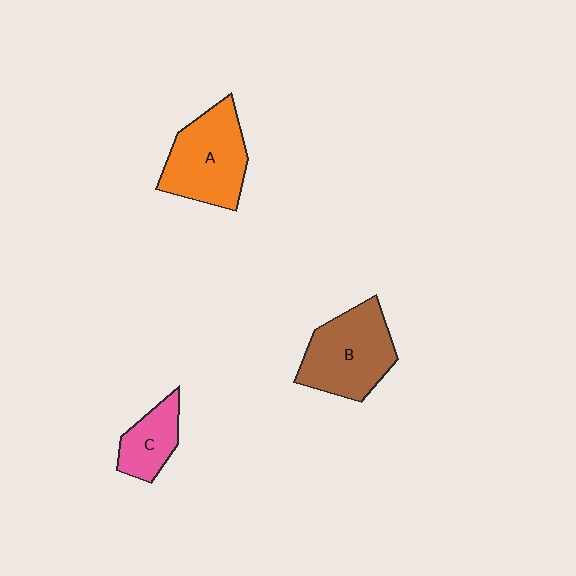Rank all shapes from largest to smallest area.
From largest to smallest: B (brown), A (orange), C (pink).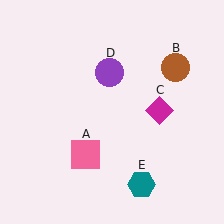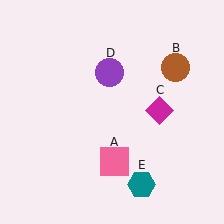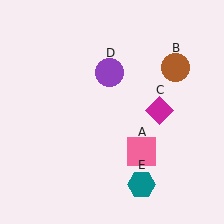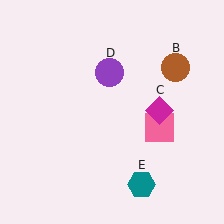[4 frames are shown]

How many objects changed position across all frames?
1 object changed position: pink square (object A).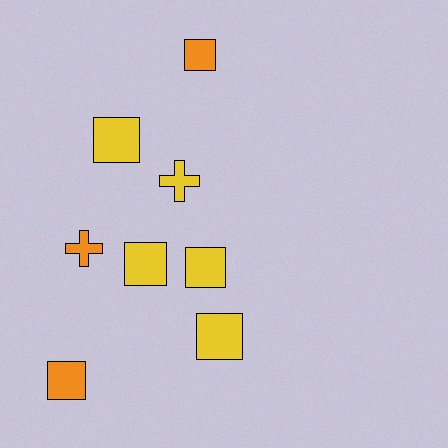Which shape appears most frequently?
Square, with 6 objects.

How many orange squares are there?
There are 2 orange squares.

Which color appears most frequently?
Yellow, with 5 objects.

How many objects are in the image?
There are 8 objects.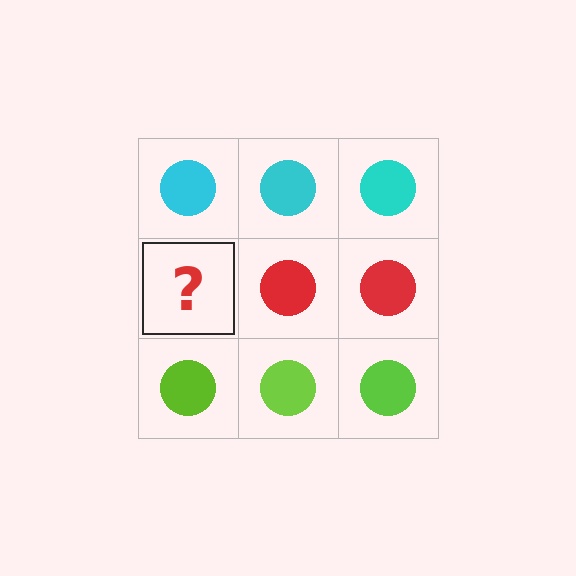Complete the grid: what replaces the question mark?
The question mark should be replaced with a red circle.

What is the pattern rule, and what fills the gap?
The rule is that each row has a consistent color. The gap should be filled with a red circle.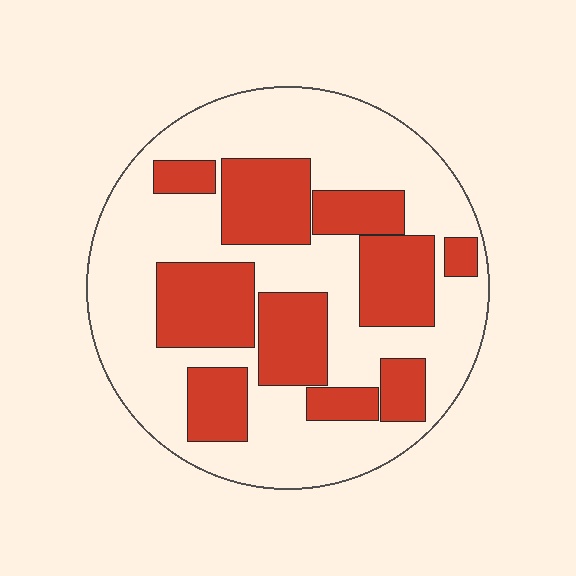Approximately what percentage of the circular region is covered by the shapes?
Approximately 35%.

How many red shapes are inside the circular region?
10.